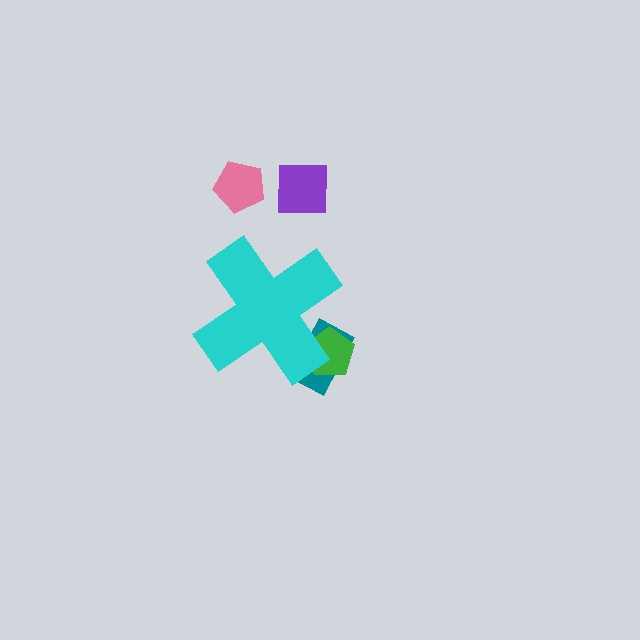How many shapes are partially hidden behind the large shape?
2 shapes are partially hidden.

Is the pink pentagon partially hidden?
No, the pink pentagon is fully visible.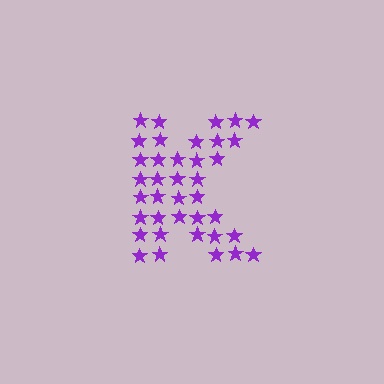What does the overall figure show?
The overall figure shows the letter K.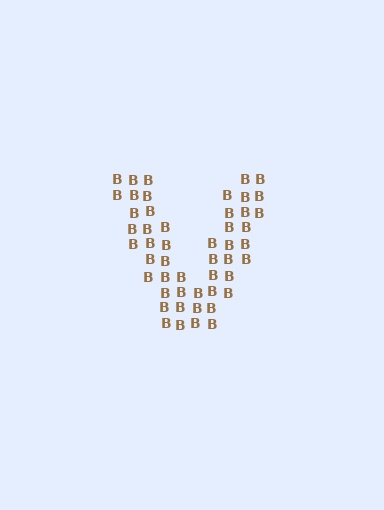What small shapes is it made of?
It is made of small letter B's.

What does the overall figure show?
The overall figure shows the letter V.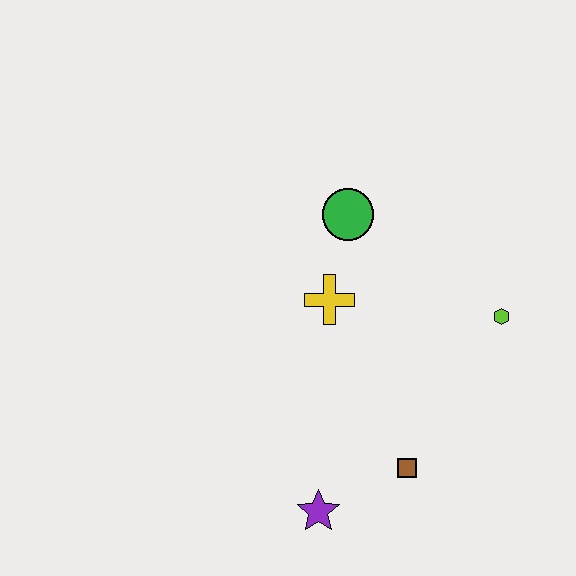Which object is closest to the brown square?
The purple star is closest to the brown square.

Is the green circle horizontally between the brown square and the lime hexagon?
No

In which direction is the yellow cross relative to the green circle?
The yellow cross is below the green circle.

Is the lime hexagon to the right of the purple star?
Yes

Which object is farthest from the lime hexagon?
The purple star is farthest from the lime hexagon.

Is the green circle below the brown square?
No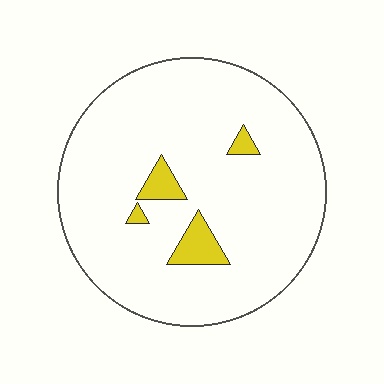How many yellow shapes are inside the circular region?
4.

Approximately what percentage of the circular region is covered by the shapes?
Approximately 5%.